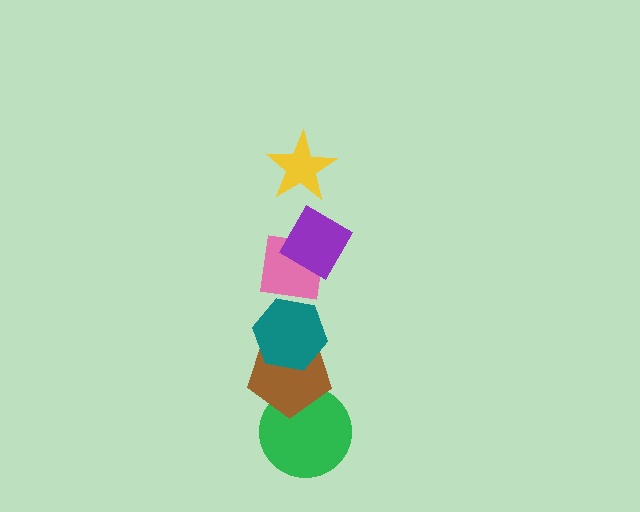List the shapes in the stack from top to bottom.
From top to bottom: the yellow star, the purple diamond, the pink square, the teal hexagon, the brown pentagon, the green circle.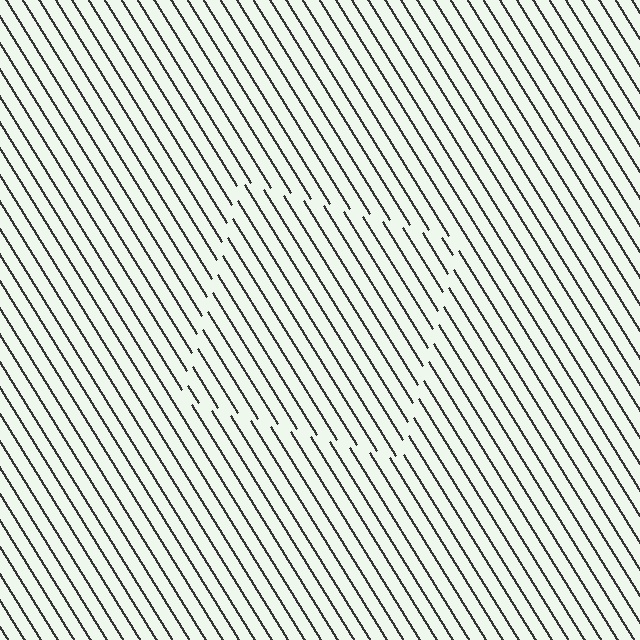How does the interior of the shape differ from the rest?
The interior of the shape contains the same grating, shifted by half a period — the contour is defined by the phase discontinuity where line-ends from the inner and outer gratings abut.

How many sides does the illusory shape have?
4 sides — the line-ends trace a square.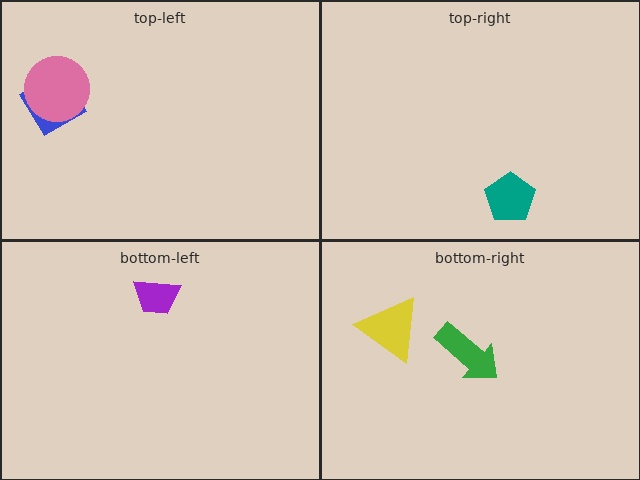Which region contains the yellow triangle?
The bottom-right region.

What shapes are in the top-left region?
The blue diamond, the pink circle.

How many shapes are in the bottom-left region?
1.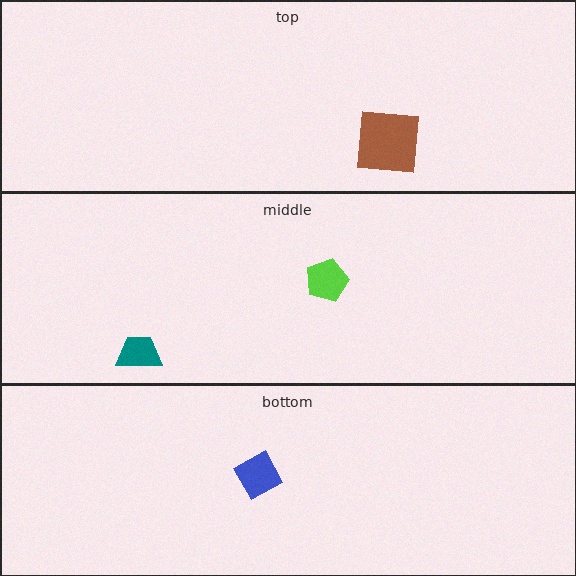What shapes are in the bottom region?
The blue diamond.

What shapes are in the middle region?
The lime pentagon, the teal trapezoid.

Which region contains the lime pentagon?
The middle region.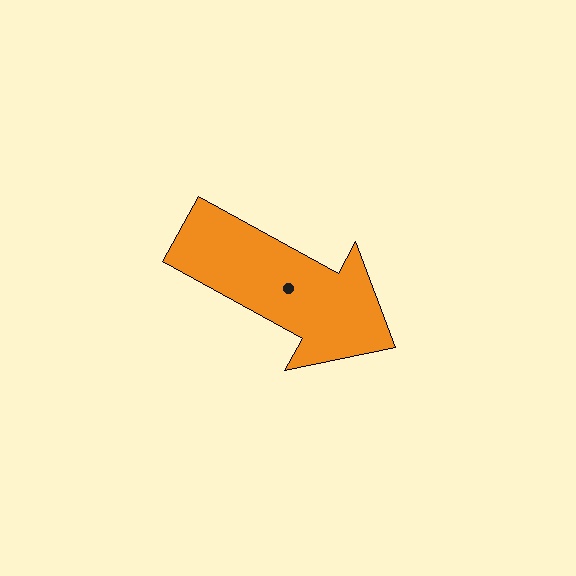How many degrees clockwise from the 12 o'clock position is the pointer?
Approximately 119 degrees.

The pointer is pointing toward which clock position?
Roughly 4 o'clock.